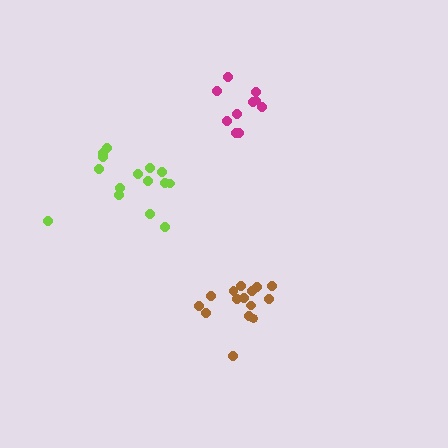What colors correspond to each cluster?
The clusters are colored: lime, brown, magenta.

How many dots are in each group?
Group 1: 15 dots, Group 2: 15 dots, Group 3: 10 dots (40 total).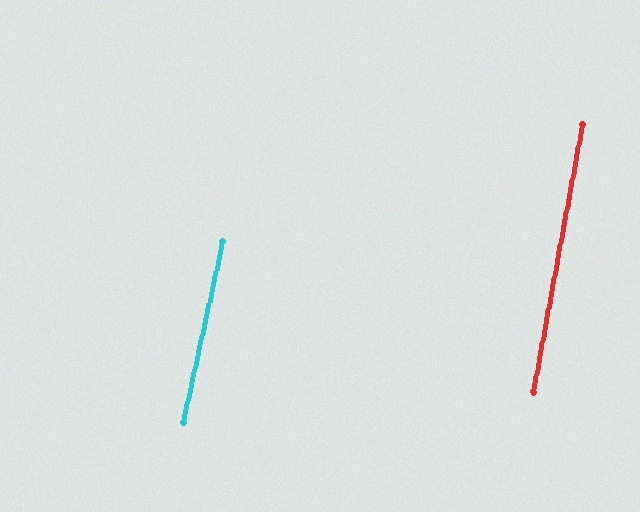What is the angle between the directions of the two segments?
Approximately 2 degrees.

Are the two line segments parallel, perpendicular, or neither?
Parallel — their directions differ by only 1.9°.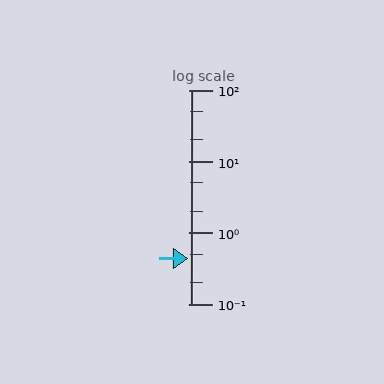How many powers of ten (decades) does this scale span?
The scale spans 3 decades, from 0.1 to 100.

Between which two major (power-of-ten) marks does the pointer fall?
The pointer is between 0.1 and 1.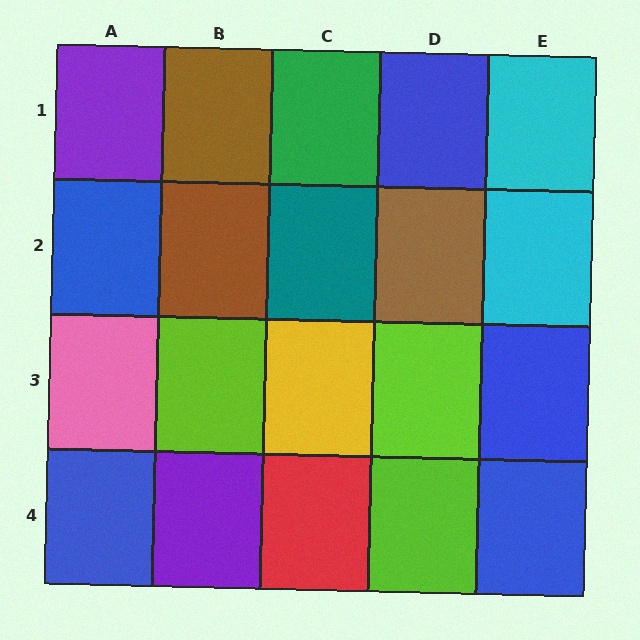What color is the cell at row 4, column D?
Lime.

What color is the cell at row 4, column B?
Purple.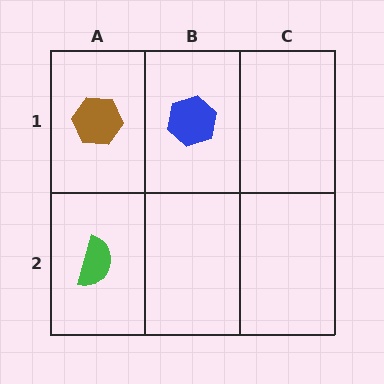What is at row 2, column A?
A green semicircle.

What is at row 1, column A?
A brown hexagon.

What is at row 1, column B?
A blue hexagon.